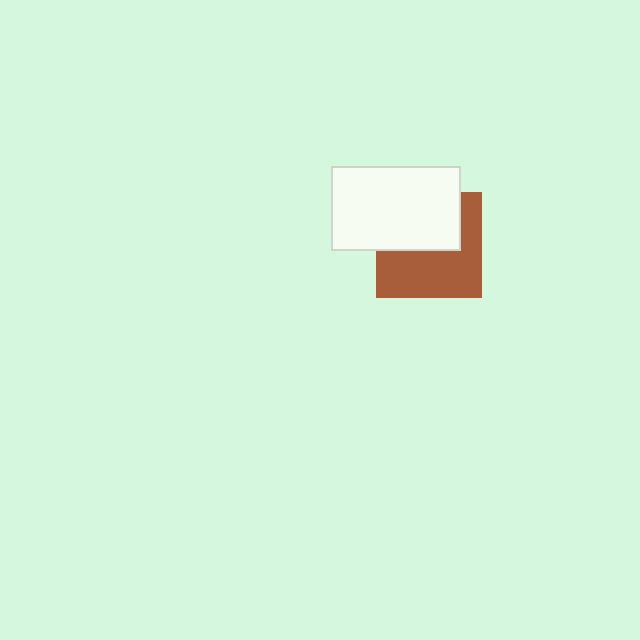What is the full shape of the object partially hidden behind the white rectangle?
The partially hidden object is a brown square.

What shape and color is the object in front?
The object in front is a white rectangle.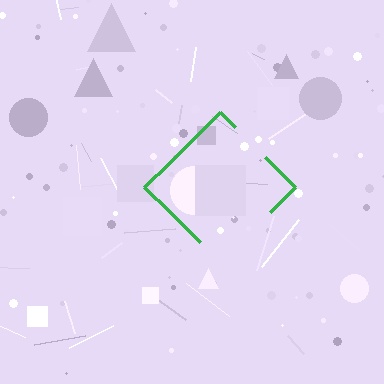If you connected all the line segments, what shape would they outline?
They would outline a diamond.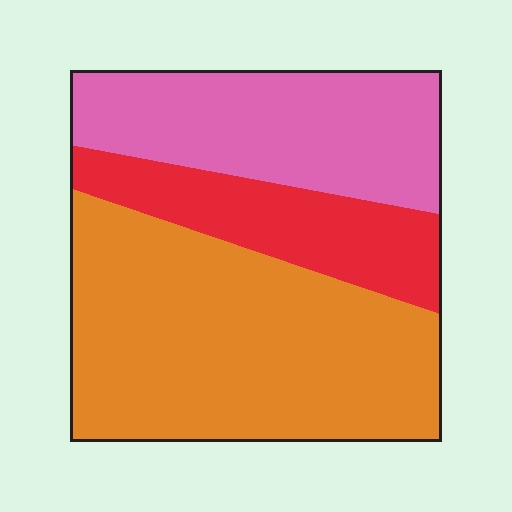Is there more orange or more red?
Orange.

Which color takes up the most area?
Orange, at roughly 50%.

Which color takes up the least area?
Red, at roughly 20%.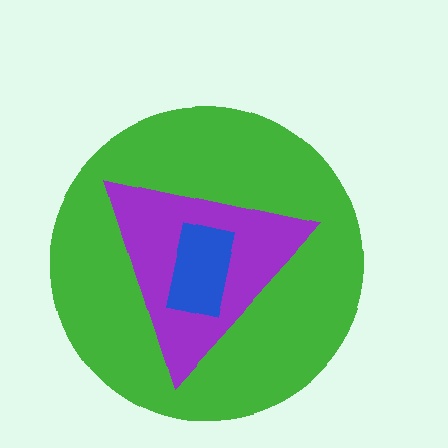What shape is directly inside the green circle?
The purple triangle.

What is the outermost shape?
The green circle.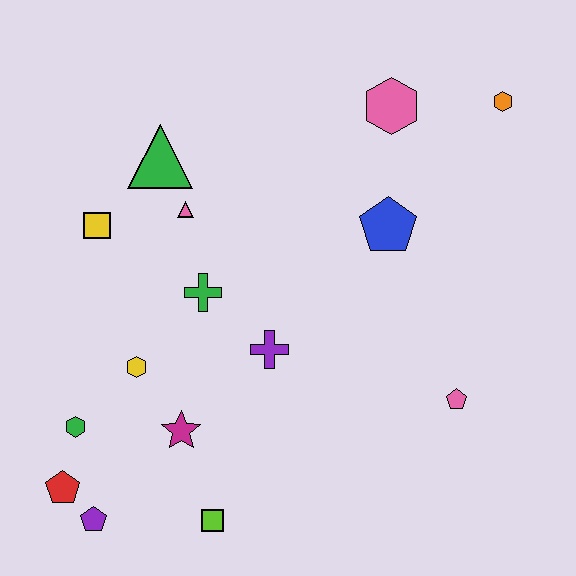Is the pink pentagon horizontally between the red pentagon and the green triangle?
No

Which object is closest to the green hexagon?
The red pentagon is closest to the green hexagon.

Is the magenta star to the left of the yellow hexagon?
No